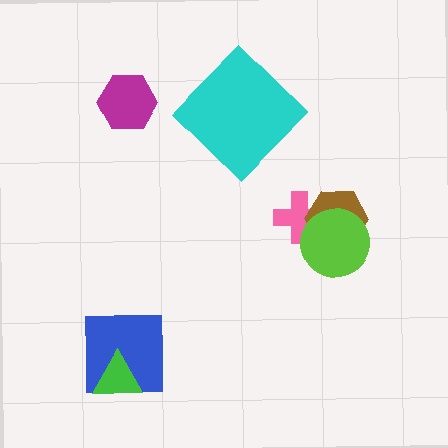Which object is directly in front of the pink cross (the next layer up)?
The brown hexagon is directly in front of the pink cross.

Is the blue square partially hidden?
Yes, it is partially covered by another shape.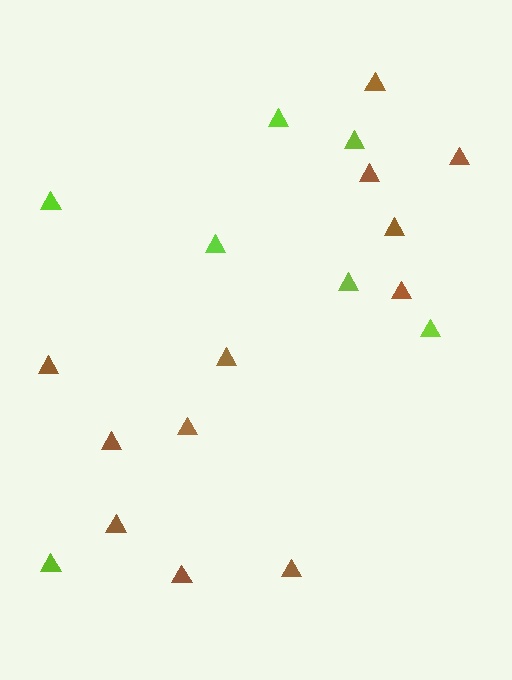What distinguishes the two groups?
There are 2 groups: one group of lime triangles (7) and one group of brown triangles (12).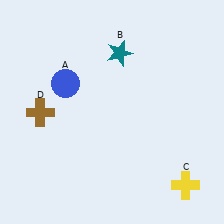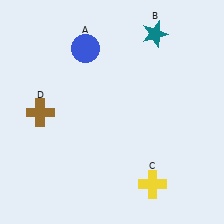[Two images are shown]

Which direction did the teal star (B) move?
The teal star (B) moved right.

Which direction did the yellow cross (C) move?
The yellow cross (C) moved left.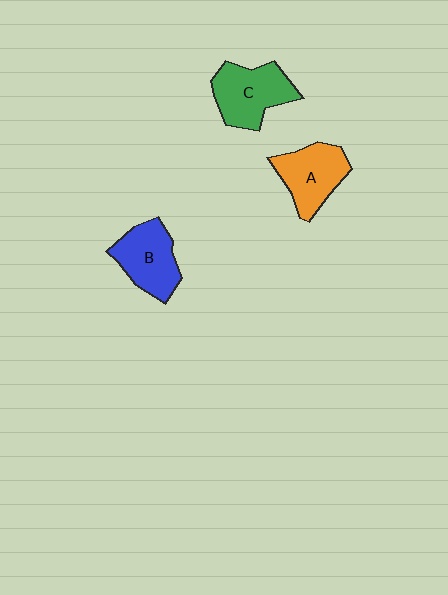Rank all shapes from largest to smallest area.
From largest to smallest: C (green), A (orange), B (blue).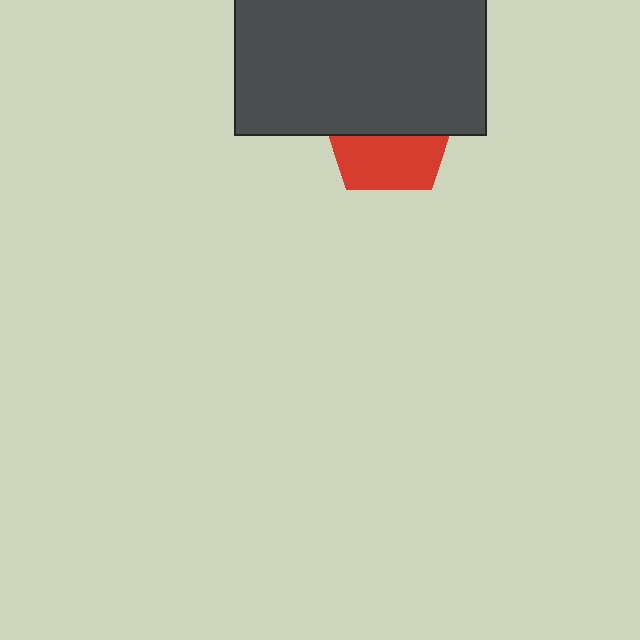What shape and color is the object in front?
The object in front is a dark gray rectangle.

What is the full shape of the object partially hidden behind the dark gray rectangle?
The partially hidden object is a red pentagon.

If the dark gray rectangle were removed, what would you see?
You would see the complete red pentagon.